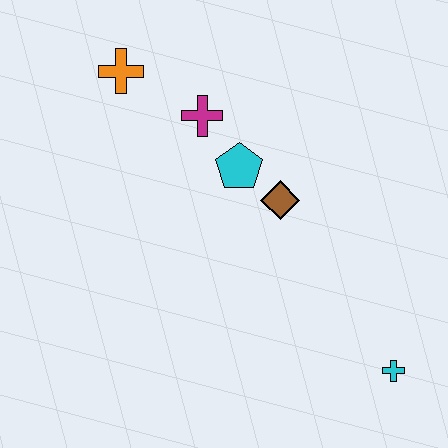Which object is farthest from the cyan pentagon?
The cyan cross is farthest from the cyan pentagon.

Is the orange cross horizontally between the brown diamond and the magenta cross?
No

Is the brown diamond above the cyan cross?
Yes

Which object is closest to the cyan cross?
The brown diamond is closest to the cyan cross.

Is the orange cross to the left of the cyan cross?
Yes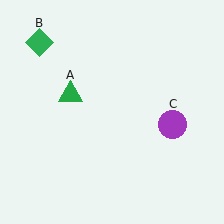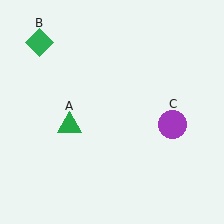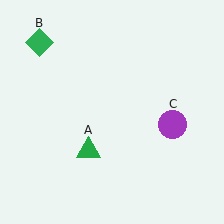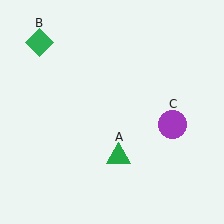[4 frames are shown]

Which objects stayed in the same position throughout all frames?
Green diamond (object B) and purple circle (object C) remained stationary.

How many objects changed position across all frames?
1 object changed position: green triangle (object A).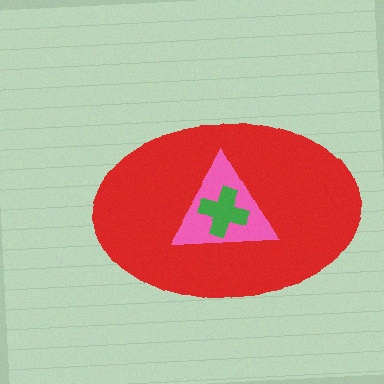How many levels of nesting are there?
3.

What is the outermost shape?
The red ellipse.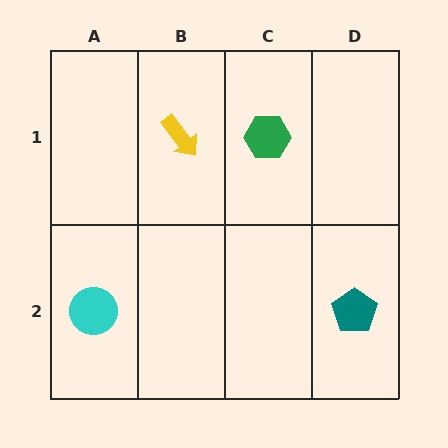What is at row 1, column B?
A yellow arrow.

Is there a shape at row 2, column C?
No, that cell is empty.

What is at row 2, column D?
A teal pentagon.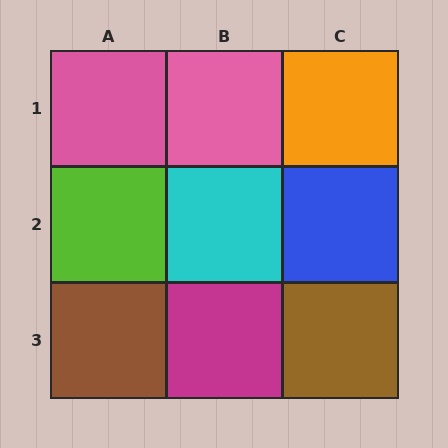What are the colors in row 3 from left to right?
Brown, magenta, brown.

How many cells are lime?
1 cell is lime.